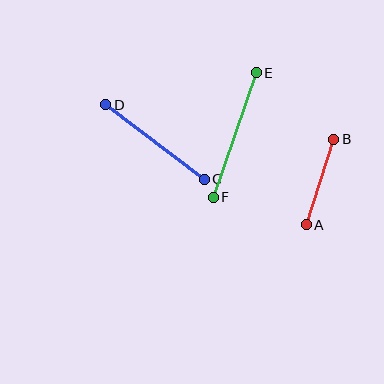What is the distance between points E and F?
The distance is approximately 132 pixels.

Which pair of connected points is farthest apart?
Points E and F are farthest apart.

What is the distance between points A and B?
The distance is approximately 90 pixels.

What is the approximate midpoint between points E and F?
The midpoint is at approximately (235, 135) pixels.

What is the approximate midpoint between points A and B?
The midpoint is at approximately (320, 182) pixels.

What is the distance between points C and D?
The distance is approximately 124 pixels.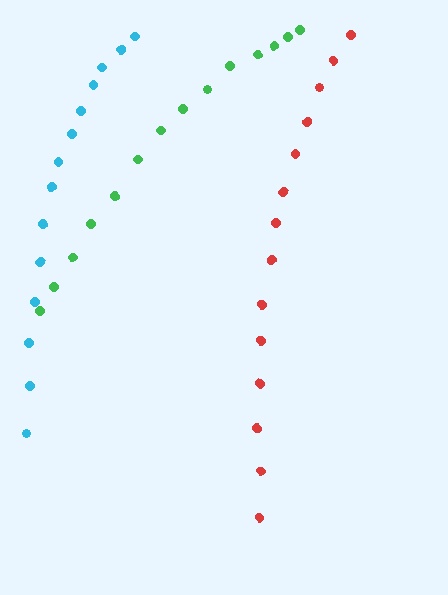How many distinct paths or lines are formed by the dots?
There are 3 distinct paths.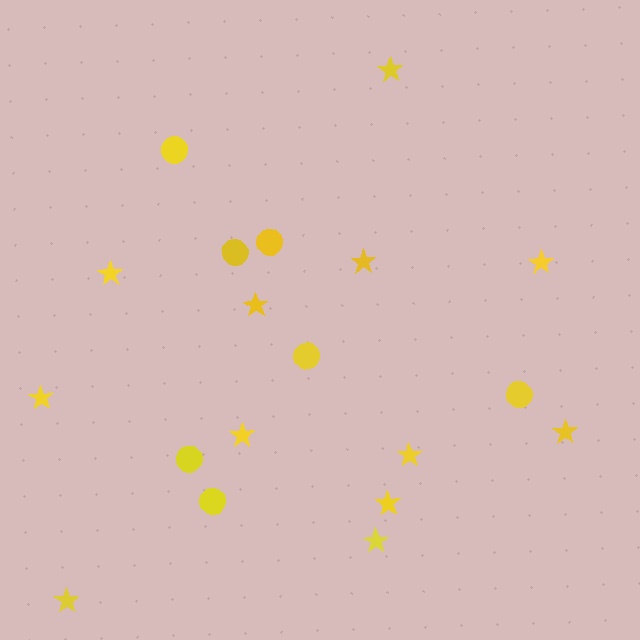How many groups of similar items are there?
There are 2 groups: one group of stars (12) and one group of circles (7).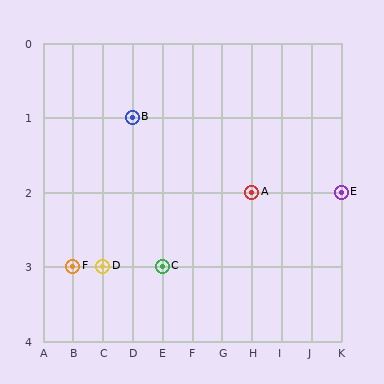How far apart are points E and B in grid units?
Points E and B are 7 columns and 1 row apart (about 7.1 grid units diagonally).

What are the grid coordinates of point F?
Point F is at grid coordinates (B, 3).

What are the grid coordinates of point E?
Point E is at grid coordinates (K, 2).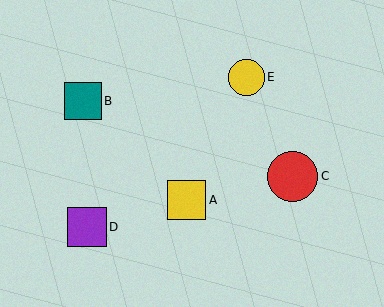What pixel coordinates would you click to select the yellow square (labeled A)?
Click at (186, 200) to select the yellow square A.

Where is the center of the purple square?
The center of the purple square is at (87, 227).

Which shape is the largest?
The red circle (labeled C) is the largest.